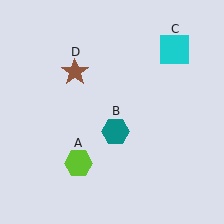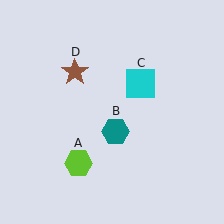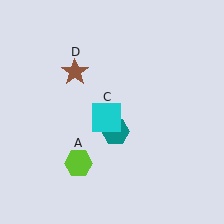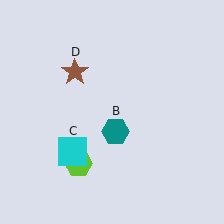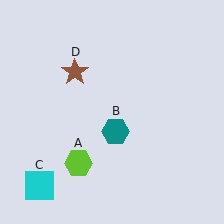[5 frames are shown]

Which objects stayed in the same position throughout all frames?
Lime hexagon (object A) and teal hexagon (object B) and brown star (object D) remained stationary.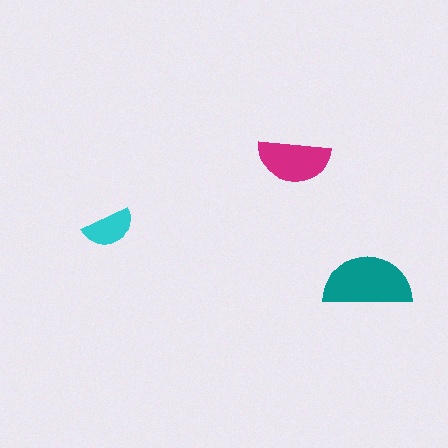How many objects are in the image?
There are 3 objects in the image.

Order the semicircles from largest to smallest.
the teal one, the magenta one, the cyan one.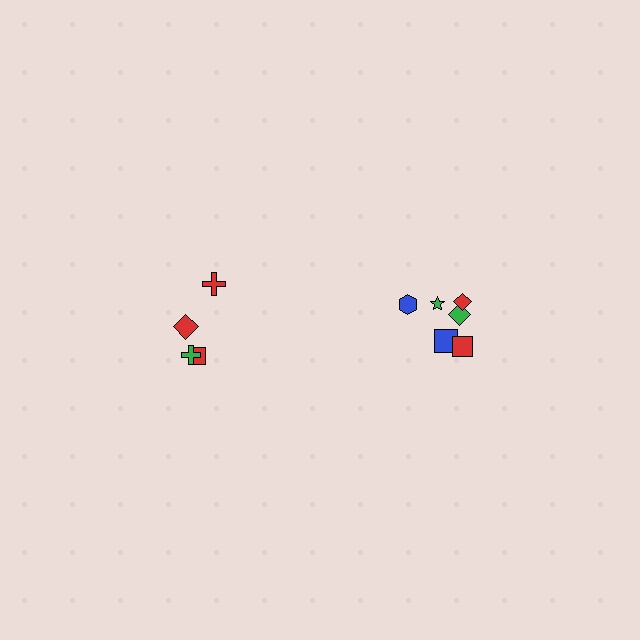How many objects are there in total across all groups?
There are 10 objects.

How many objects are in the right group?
There are 6 objects.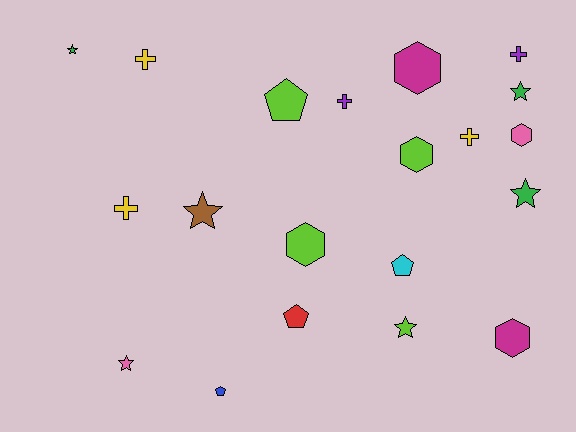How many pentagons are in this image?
There are 4 pentagons.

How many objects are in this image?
There are 20 objects.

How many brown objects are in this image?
There is 1 brown object.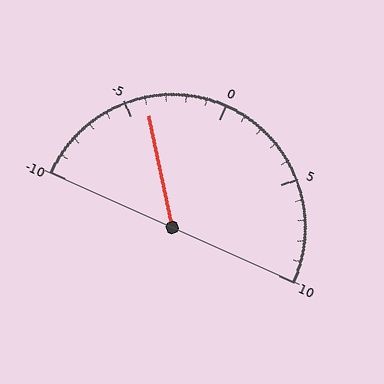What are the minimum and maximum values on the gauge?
The gauge ranges from -10 to 10.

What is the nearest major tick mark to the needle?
The nearest major tick mark is -5.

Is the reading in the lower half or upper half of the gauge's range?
The reading is in the lower half of the range (-10 to 10).